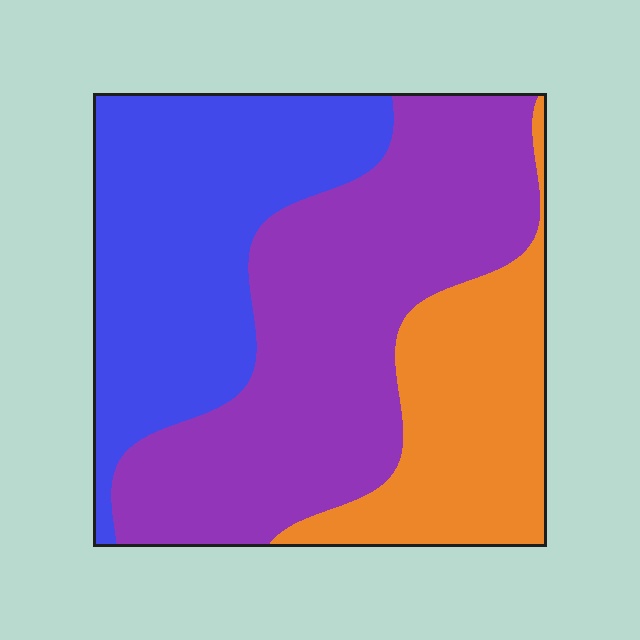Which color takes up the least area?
Orange, at roughly 25%.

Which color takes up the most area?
Purple, at roughly 45%.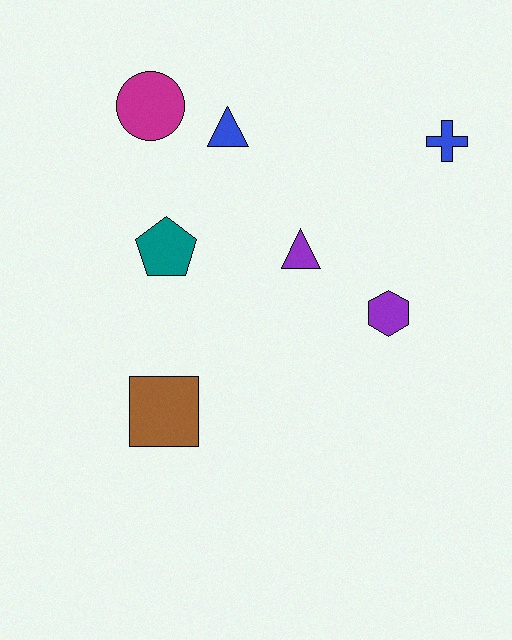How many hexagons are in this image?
There is 1 hexagon.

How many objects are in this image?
There are 7 objects.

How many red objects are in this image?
There are no red objects.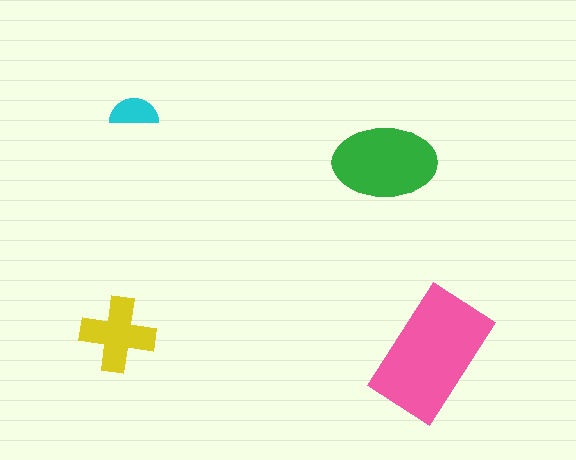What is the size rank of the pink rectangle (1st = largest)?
1st.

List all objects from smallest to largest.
The cyan semicircle, the yellow cross, the green ellipse, the pink rectangle.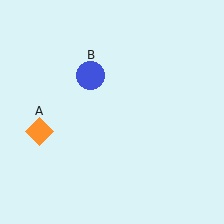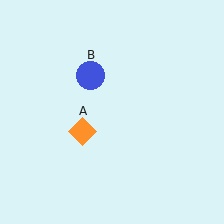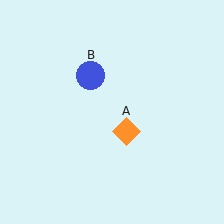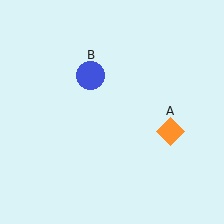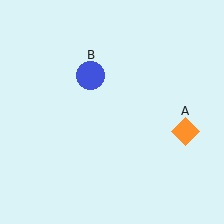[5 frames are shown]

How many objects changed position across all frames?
1 object changed position: orange diamond (object A).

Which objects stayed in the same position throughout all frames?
Blue circle (object B) remained stationary.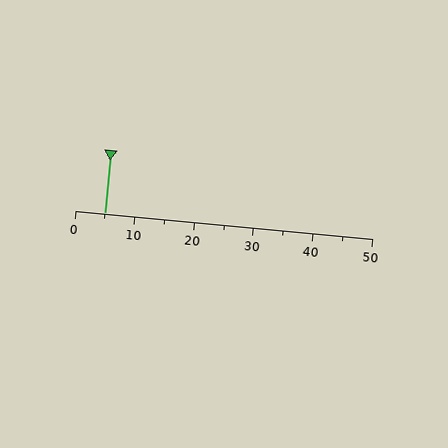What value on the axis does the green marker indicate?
The marker indicates approximately 5.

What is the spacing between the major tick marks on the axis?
The major ticks are spaced 10 apart.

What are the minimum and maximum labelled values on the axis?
The axis runs from 0 to 50.